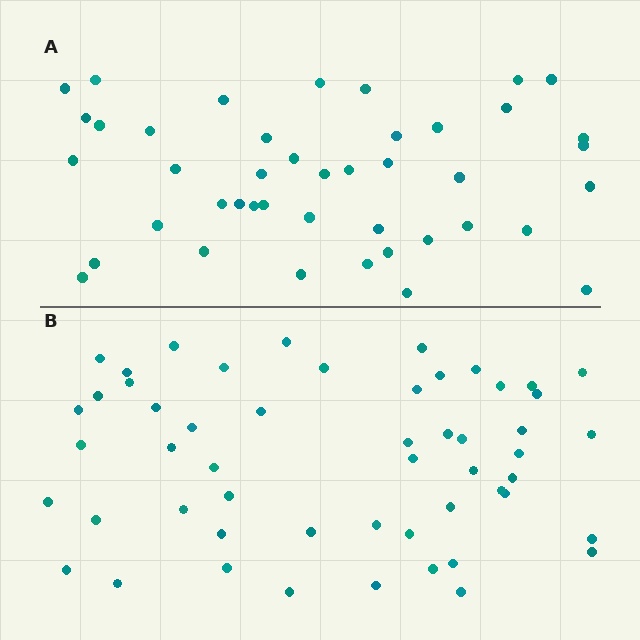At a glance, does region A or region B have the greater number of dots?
Region B (the bottom region) has more dots.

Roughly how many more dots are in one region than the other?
Region B has roughly 10 or so more dots than region A.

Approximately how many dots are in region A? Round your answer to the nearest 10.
About 40 dots. (The exact count is 43, which rounds to 40.)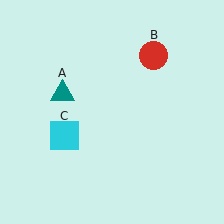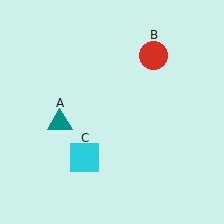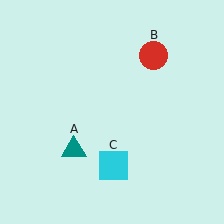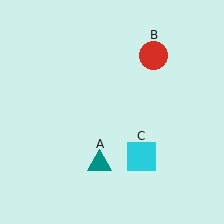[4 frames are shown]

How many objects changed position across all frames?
2 objects changed position: teal triangle (object A), cyan square (object C).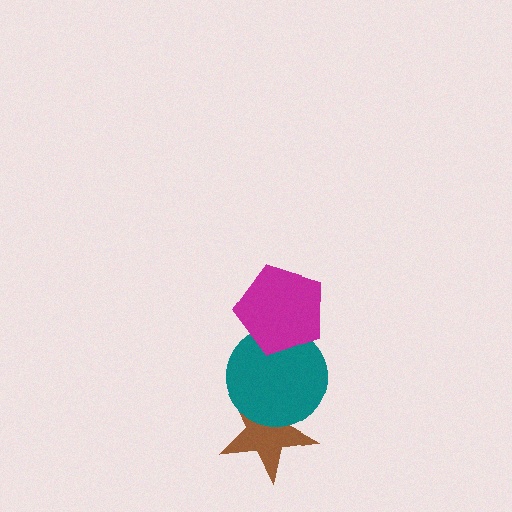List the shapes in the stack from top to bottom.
From top to bottom: the magenta pentagon, the teal circle, the brown star.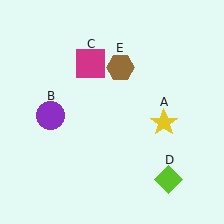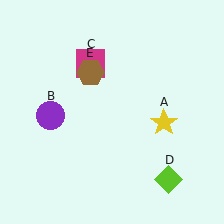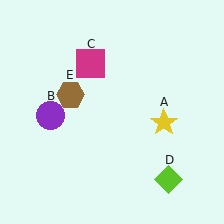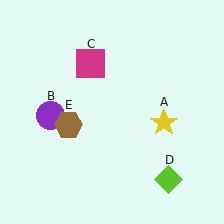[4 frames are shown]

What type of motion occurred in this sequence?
The brown hexagon (object E) rotated counterclockwise around the center of the scene.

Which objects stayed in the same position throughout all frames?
Yellow star (object A) and purple circle (object B) and magenta square (object C) and lime diamond (object D) remained stationary.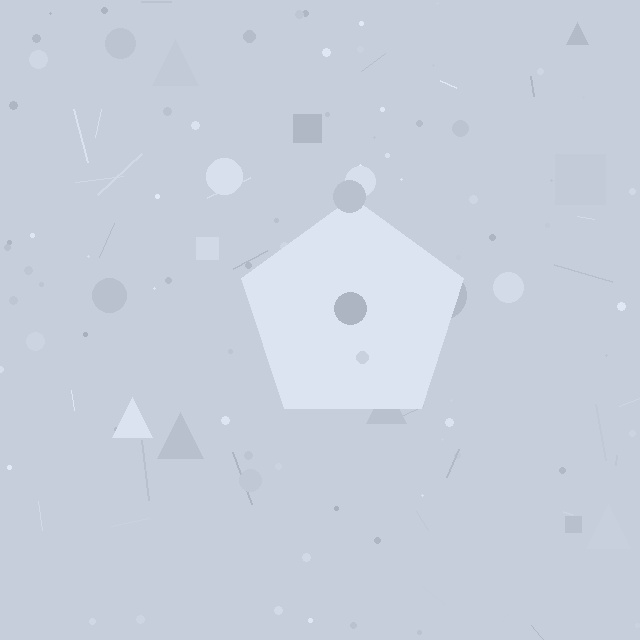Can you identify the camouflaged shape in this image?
The camouflaged shape is a pentagon.